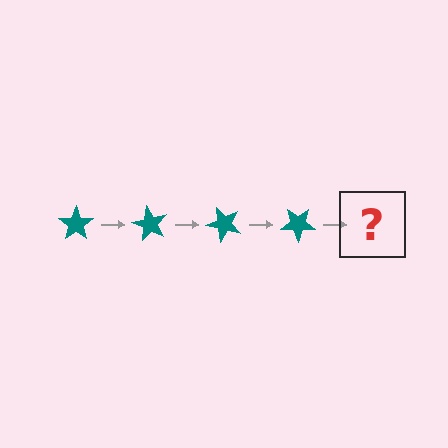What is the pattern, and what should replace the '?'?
The pattern is that the star rotates 60 degrees each step. The '?' should be a teal star rotated 240 degrees.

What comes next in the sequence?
The next element should be a teal star rotated 240 degrees.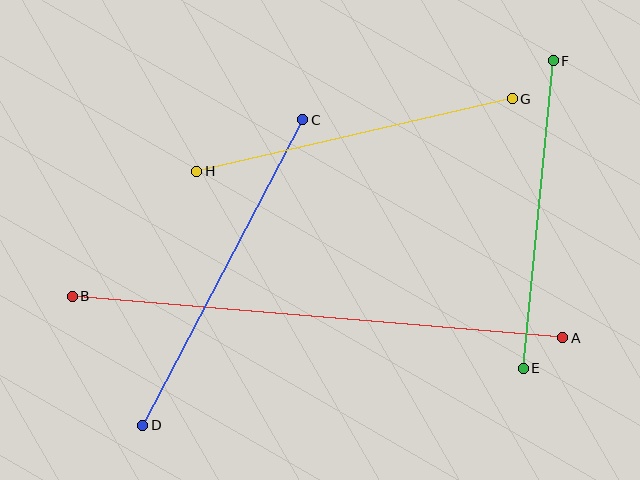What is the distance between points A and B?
The distance is approximately 492 pixels.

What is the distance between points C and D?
The distance is approximately 345 pixels.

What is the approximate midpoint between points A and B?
The midpoint is at approximately (317, 317) pixels.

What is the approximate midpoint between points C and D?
The midpoint is at approximately (223, 273) pixels.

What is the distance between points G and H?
The distance is approximately 324 pixels.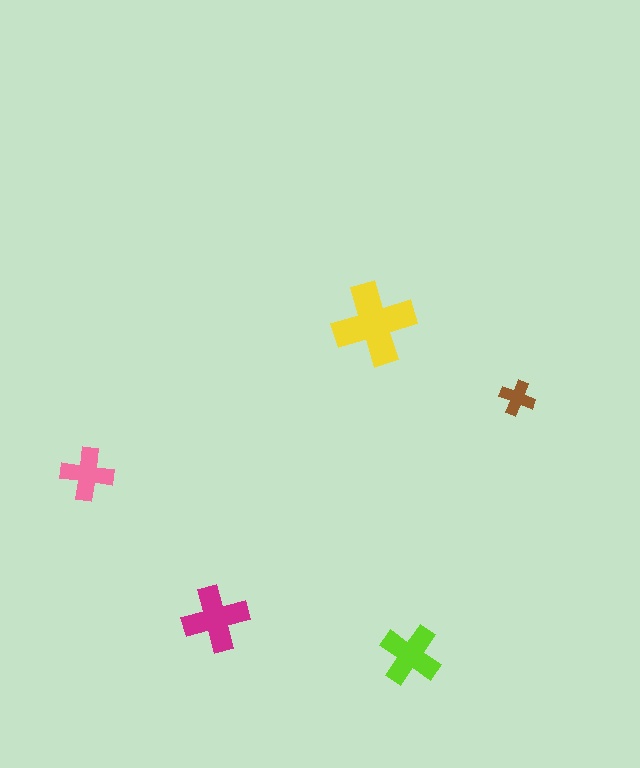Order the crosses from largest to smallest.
the yellow one, the magenta one, the lime one, the pink one, the brown one.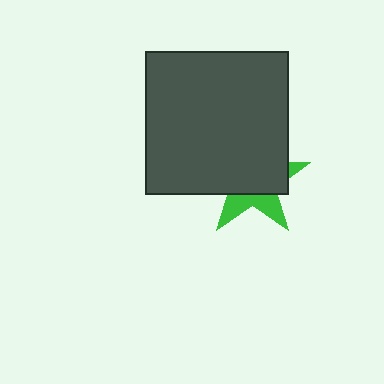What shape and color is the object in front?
The object in front is a dark gray square.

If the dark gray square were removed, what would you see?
You would see the complete green star.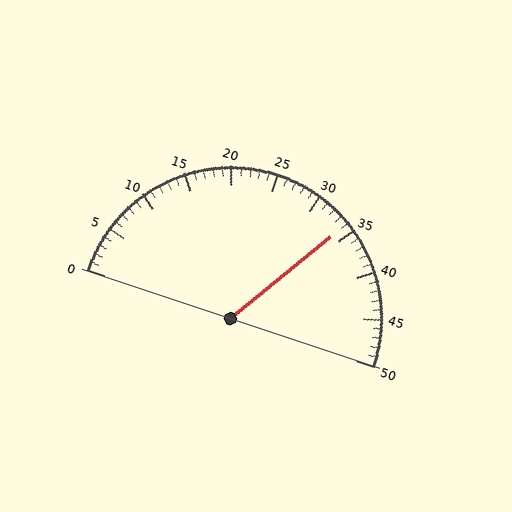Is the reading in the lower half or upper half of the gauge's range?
The reading is in the upper half of the range (0 to 50).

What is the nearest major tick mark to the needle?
The nearest major tick mark is 35.